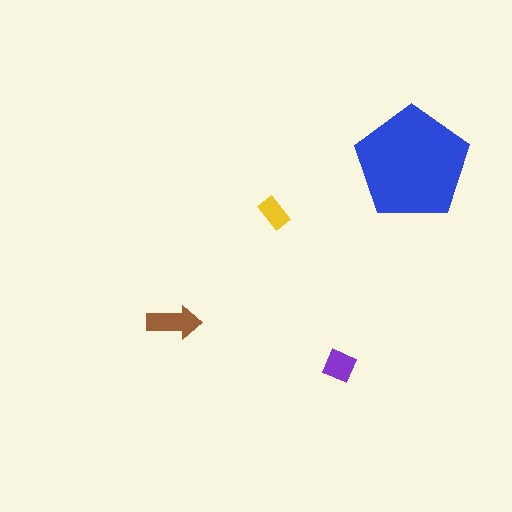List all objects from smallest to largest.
The yellow rectangle, the purple square, the brown arrow, the blue pentagon.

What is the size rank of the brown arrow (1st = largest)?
2nd.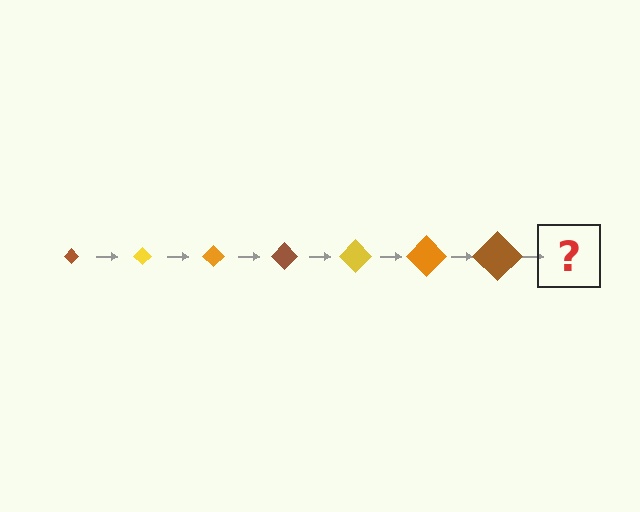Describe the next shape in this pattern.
It should be a yellow diamond, larger than the previous one.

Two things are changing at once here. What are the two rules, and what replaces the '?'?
The two rules are that the diamond grows larger each step and the color cycles through brown, yellow, and orange. The '?' should be a yellow diamond, larger than the previous one.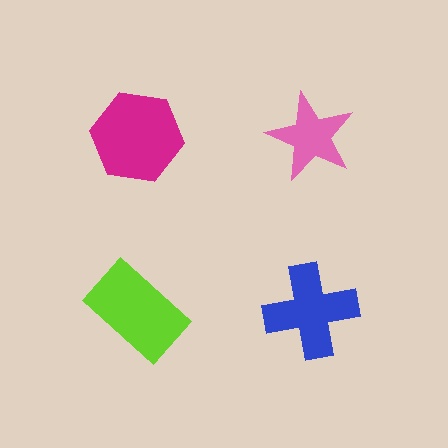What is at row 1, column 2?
A pink star.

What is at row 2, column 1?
A lime rectangle.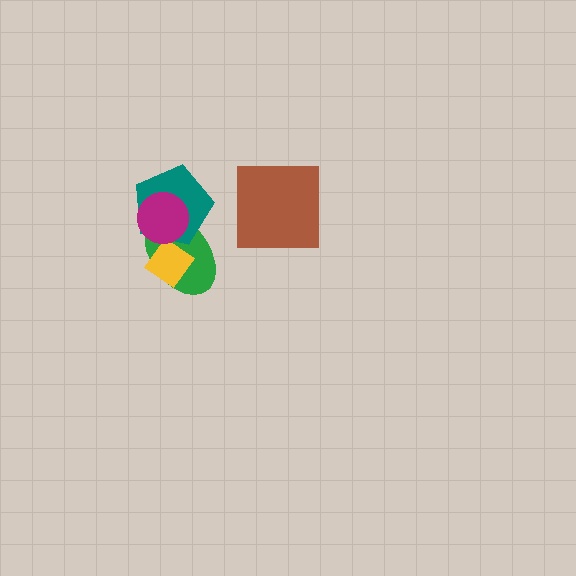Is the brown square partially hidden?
No, no other shape covers it.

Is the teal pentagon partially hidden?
Yes, it is partially covered by another shape.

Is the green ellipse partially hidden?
Yes, it is partially covered by another shape.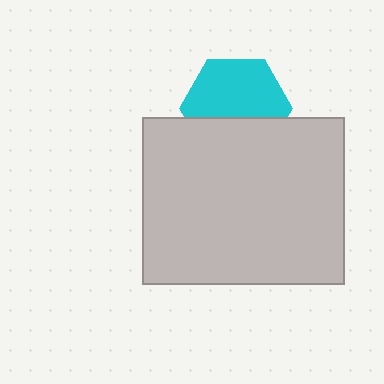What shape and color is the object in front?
The object in front is a light gray rectangle.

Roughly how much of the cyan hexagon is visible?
About half of it is visible (roughly 62%).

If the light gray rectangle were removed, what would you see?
You would see the complete cyan hexagon.